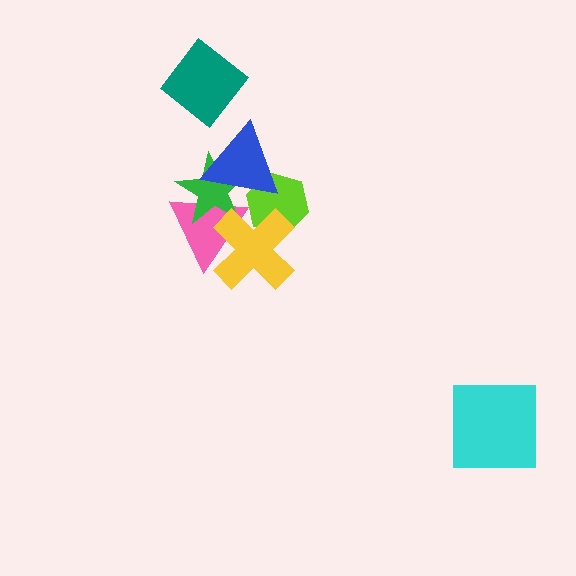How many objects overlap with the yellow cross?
3 objects overlap with the yellow cross.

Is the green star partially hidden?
Yes, it is partially covered by another shape.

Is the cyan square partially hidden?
No, no other shape covers it.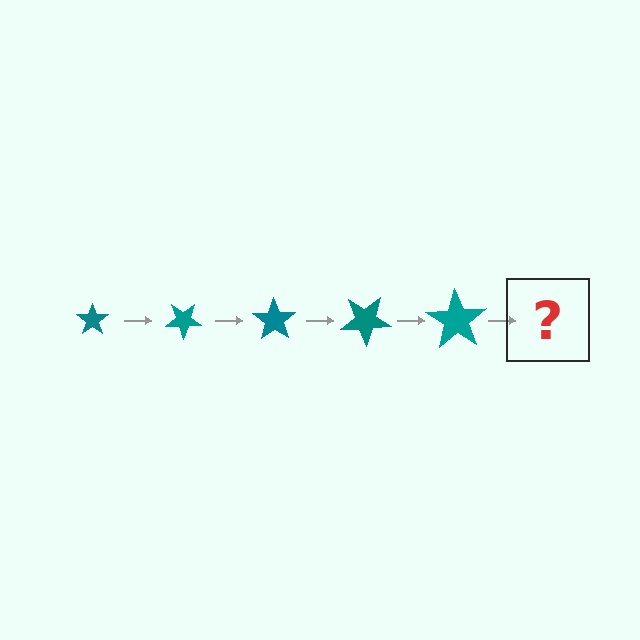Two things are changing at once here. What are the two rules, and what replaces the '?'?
The two rules are that the star grows larger each step and it rotates 35 degrees each step. The '?' should be a star, larger than the previous one and rotated 175 degrees from the start.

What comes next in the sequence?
The next element should be a star, larger than the previous one and rotated 175 degrees from the start.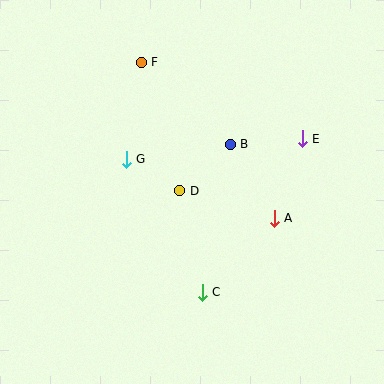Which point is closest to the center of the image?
Point D at (180, 191) is closest to the center.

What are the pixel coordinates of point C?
Point C is at (202, 292).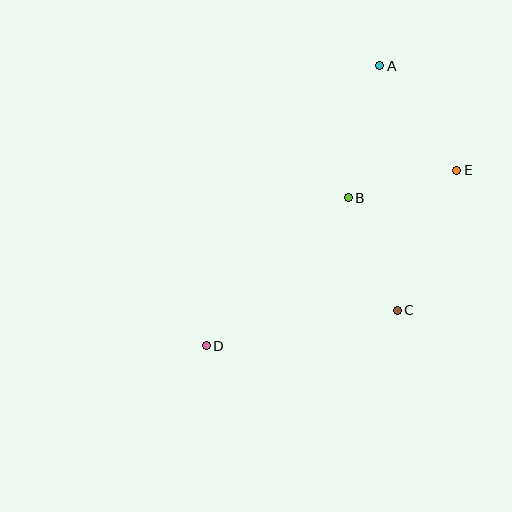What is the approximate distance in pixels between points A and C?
The distance between A and C is approximately 245 pixels.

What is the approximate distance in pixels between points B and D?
The distance between B and D is approximately 205 pixels.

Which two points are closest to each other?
Points B and E are closest to each other.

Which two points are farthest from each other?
Points A and D are farthest from each other.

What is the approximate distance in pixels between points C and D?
The distance between C and D is approximately 194 pixels.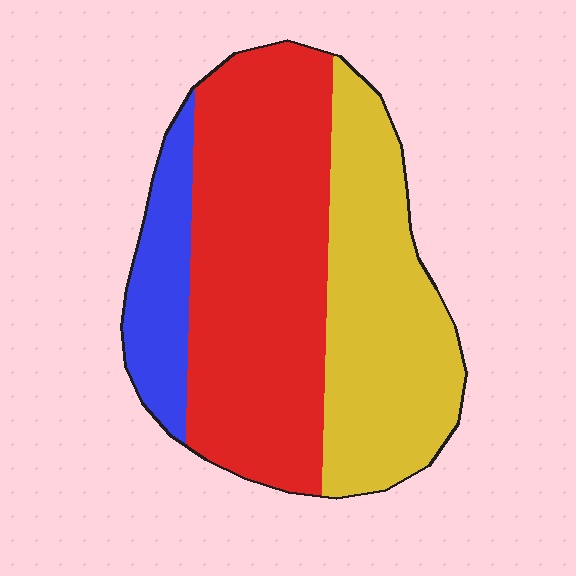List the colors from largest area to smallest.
From largest to smallest: red, yellow, blue.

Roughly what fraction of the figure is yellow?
Yellow covers about 35% of the figure.